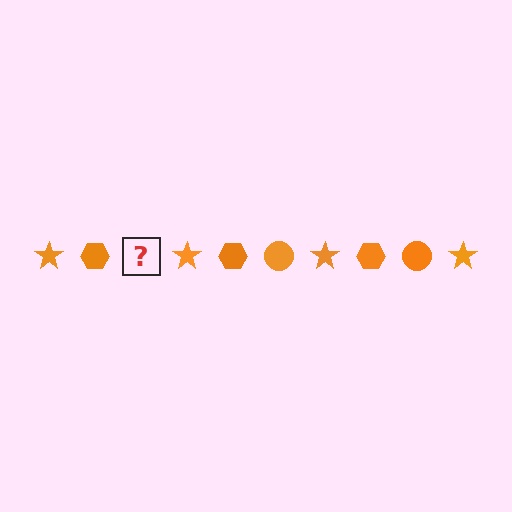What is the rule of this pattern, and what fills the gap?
The rule is that the pattern cycles through star, hexagon, circle shapes in orange. The gap should be filled with an orange circle.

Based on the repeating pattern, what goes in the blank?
The blank should be an orange circle.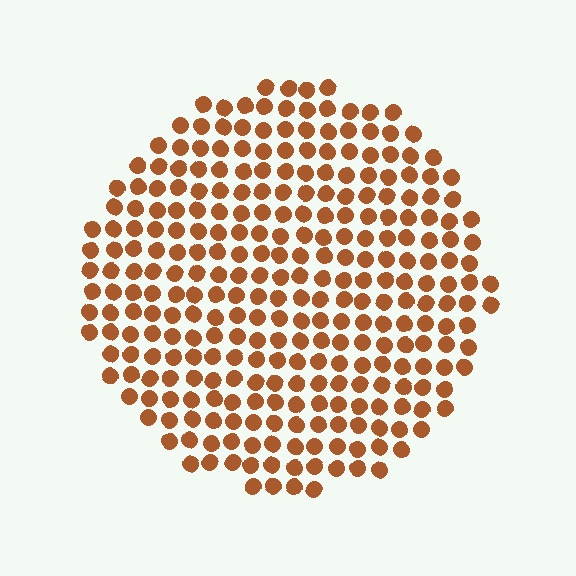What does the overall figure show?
The overall figure shows a circle.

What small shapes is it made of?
It is made of small circles.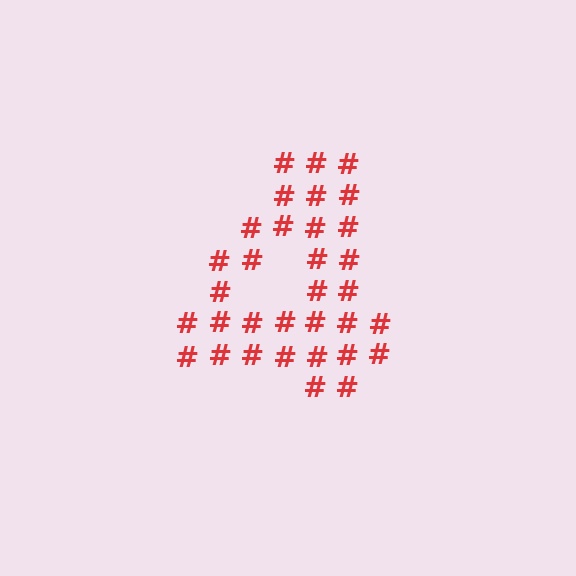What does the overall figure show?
The overall figure shows the digit 4.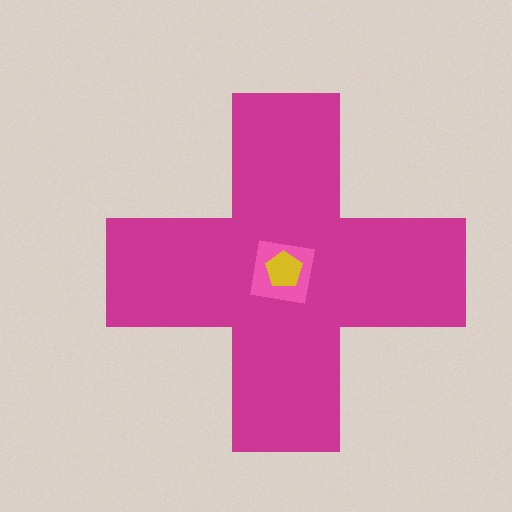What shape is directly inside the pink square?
The yellow pentagon.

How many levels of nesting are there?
3.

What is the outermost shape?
The magenta cross.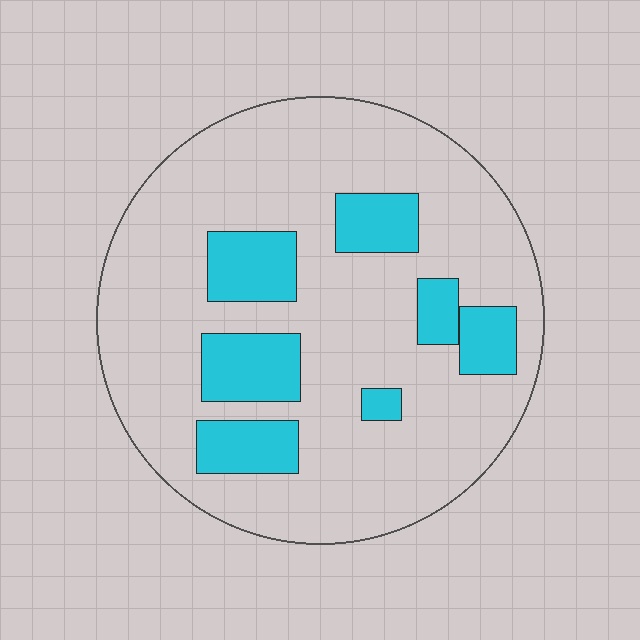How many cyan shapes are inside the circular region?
7.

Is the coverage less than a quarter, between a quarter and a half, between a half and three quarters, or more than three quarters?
Less than a quarter.